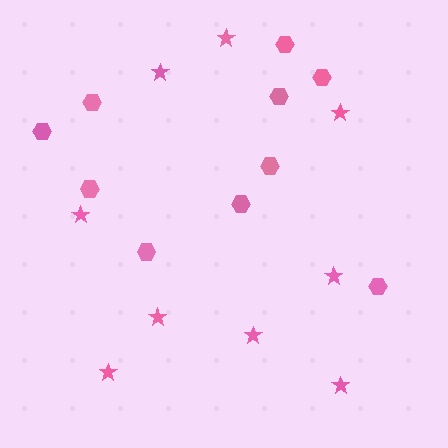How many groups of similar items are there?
There are 2 groups: one group of stars (9) and one group of hexagons (10).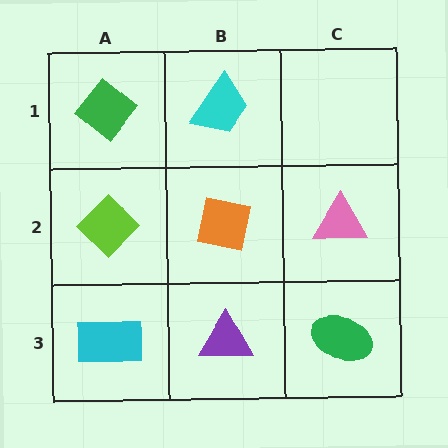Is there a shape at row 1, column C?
No, that cell is empty.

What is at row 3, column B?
A purple triangle.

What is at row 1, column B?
A cyan trapezoid.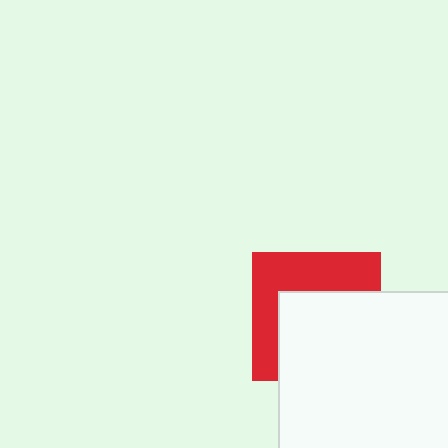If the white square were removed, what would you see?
You would see the complete red square.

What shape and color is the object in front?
The object in front is a white square.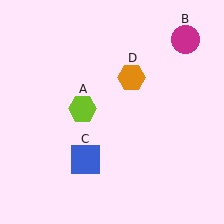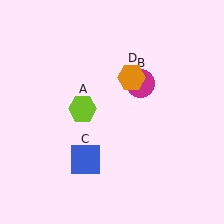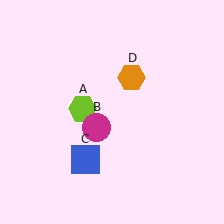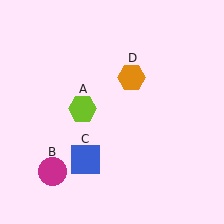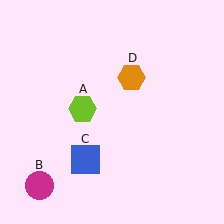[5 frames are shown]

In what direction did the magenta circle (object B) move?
The magenta circle (object B) moved down and to the left.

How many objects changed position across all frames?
1 object changed position: magenta circle (object B).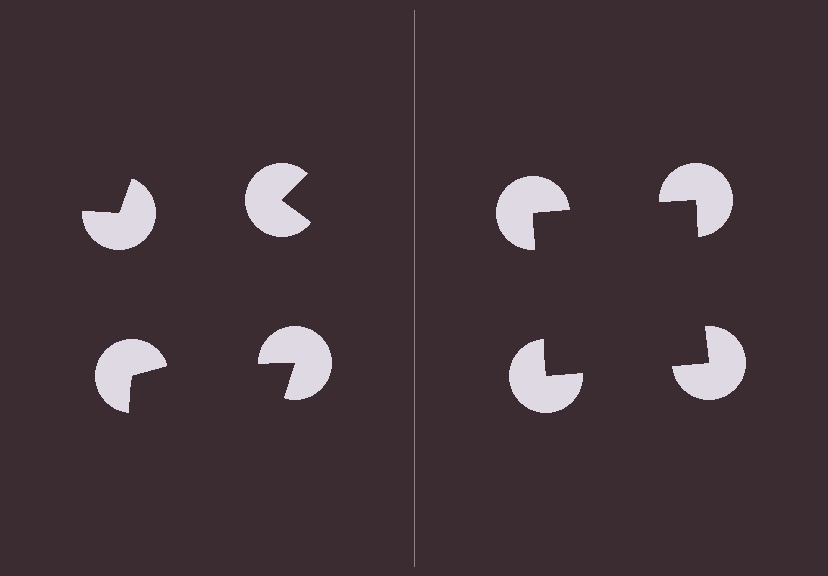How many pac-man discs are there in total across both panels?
8 — 4 on each side.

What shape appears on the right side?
An illusory square.